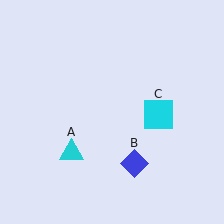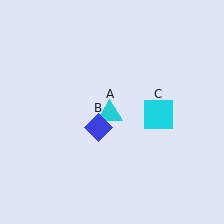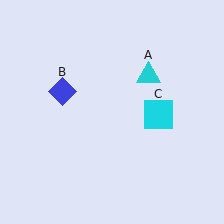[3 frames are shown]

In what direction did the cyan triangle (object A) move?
The cyan triangle (object A) moved up and to the right.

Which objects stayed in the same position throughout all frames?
Cyan square (object C) remained stationary.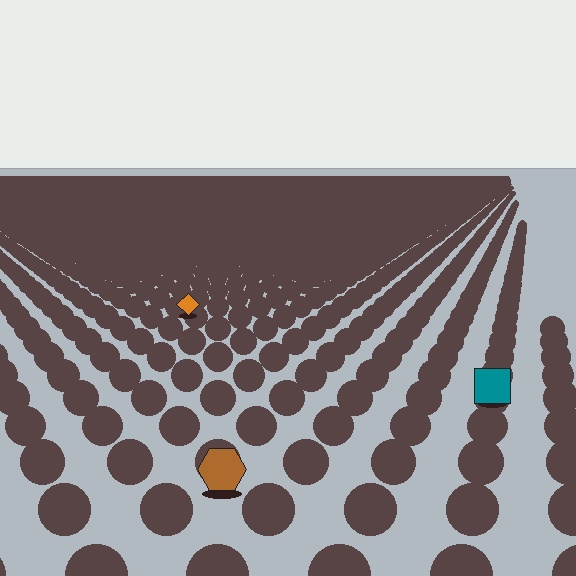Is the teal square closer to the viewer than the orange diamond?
Yes. The teal square is closer — you can tell from the texture gradient: the ground texture is coarser near it.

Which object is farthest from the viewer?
The orange diamond is farthest from the viewer. It appears smaller and the ground texture around it is denser.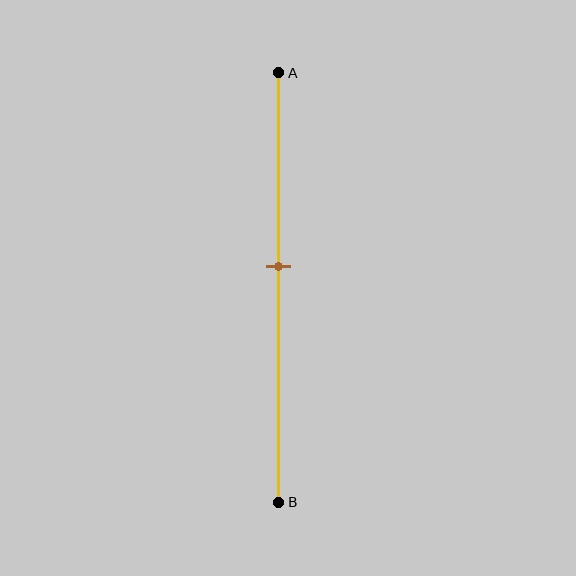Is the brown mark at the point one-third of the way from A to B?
No, the mark is at about 45% from A, not at the 33% one-third point.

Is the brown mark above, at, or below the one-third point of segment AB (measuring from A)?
The brown mark is below the one-third point of segment AB.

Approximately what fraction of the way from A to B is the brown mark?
The brown mark is approximately 45% of the way from A to B.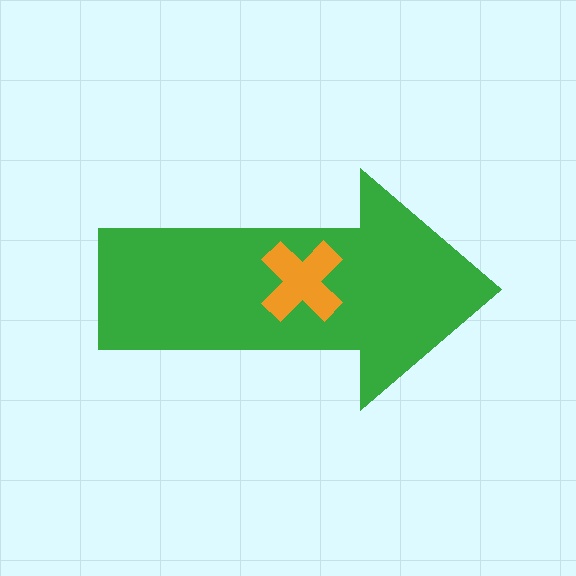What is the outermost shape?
The green arrow.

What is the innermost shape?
The orange cross.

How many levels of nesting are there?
2.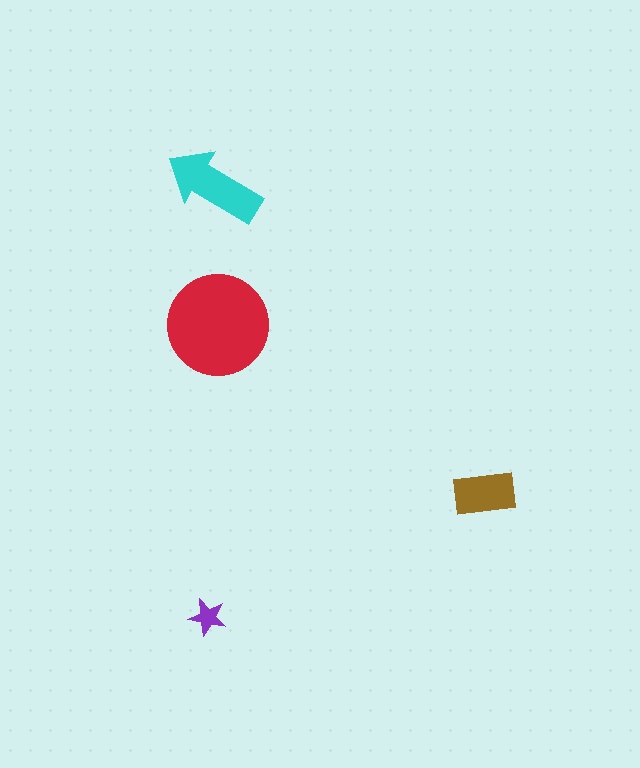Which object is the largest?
The red circle.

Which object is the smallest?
The purple star.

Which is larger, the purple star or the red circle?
The red circle.